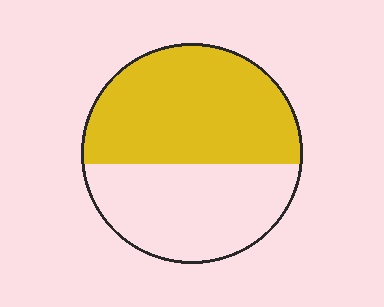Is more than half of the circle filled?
Yes.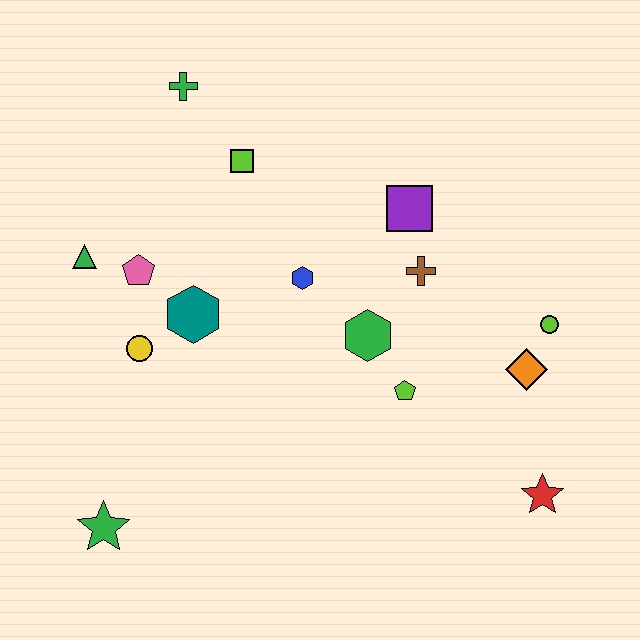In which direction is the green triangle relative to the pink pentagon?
The green triangle is to the left of the pink pentagon.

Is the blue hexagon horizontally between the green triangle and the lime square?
No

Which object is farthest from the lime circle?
The green star is farthest from the lime circle.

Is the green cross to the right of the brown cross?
No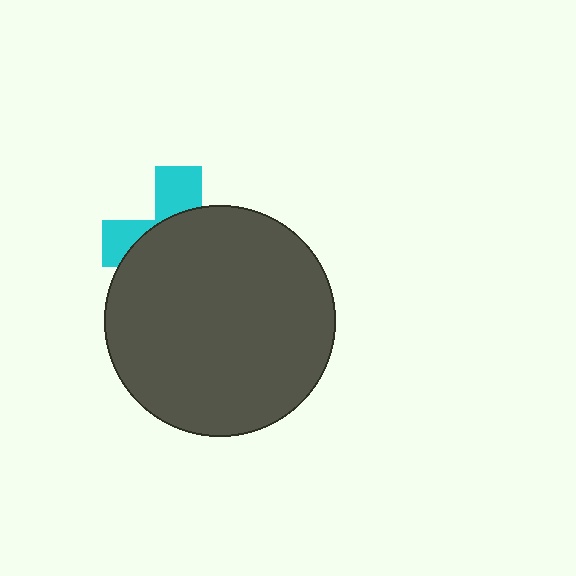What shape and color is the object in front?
The object in front is a dark gray circle.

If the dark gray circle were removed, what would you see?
You would see the complete cyan cross.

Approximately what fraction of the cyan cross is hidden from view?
Roughly 69% of the cyan cross is hidden behind the dark gray circle.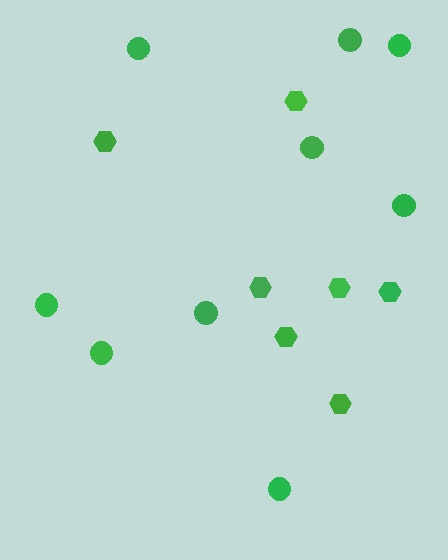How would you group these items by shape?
There are 2 groups: one group of hexagons (7) and one group of circles (9).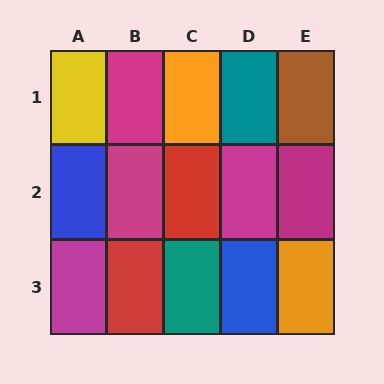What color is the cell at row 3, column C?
Teal.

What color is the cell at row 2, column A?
Blue.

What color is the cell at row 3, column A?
Magenta.